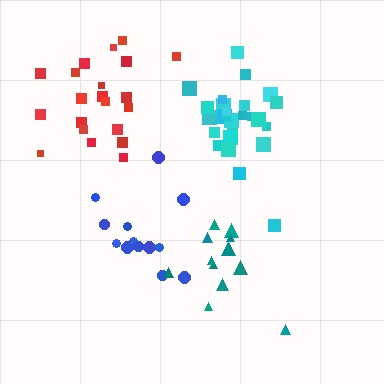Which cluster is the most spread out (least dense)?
Blue.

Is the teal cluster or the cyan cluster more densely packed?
Cyan.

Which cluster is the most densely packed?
Cyan.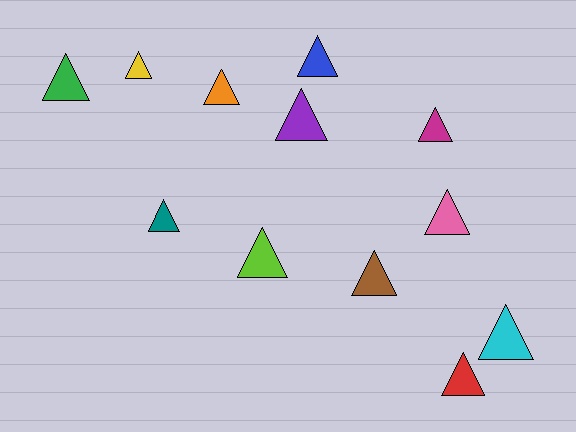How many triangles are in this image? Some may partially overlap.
There are 12 triangles.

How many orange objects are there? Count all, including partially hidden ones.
There is 1 orange object.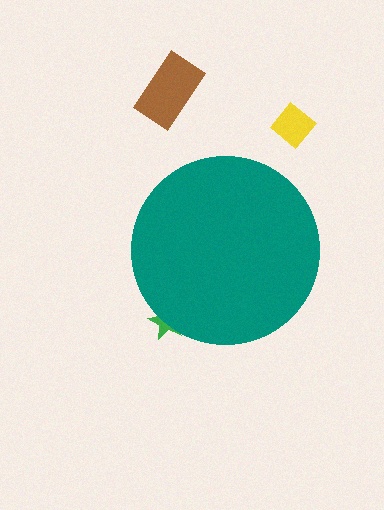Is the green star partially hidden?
Yes, the green star is partially hidden behind the teal circle.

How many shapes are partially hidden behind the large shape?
1 shape is partially hidden.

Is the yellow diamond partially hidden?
No, the yellow diamond is fully visible.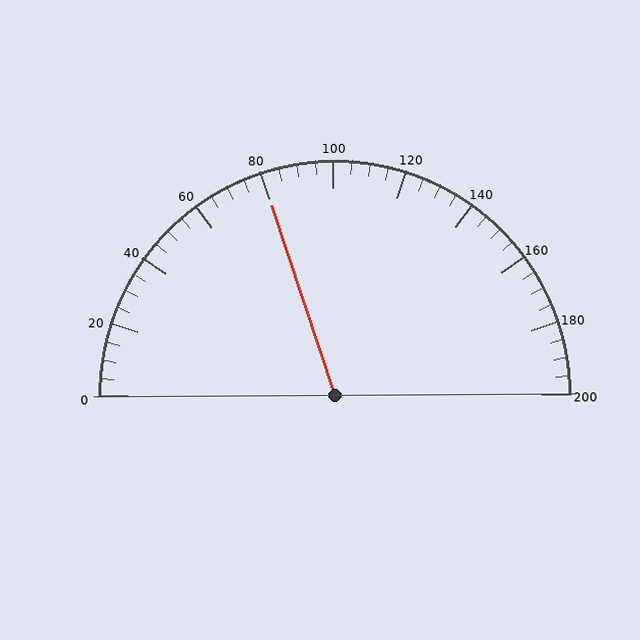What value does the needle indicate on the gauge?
The needle indicates approximately 80.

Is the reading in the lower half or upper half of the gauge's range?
The reading is in the lower half of the range (0 to 200).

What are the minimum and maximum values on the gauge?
The gauge ranges from 0 to 200.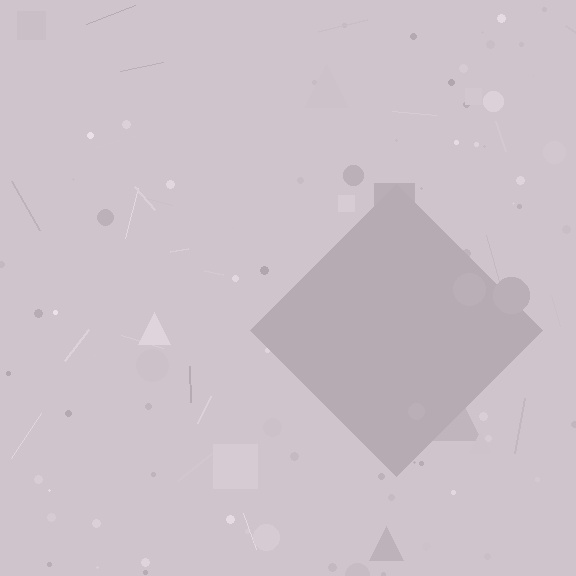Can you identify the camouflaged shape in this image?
The camouflaged shape is a diamond.